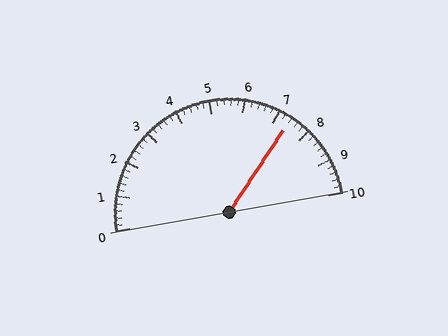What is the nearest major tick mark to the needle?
The nearest major tick mark is 7.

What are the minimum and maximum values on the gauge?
The gauge ranges from 0 to 10.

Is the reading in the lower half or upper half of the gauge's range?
The reading is in the upper half of the range (0 to 10).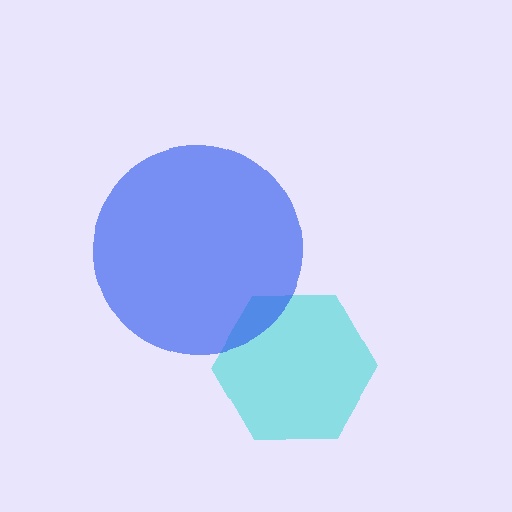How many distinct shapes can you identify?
There are 2 distinct shapes: a cyan hexagon, a blue circle.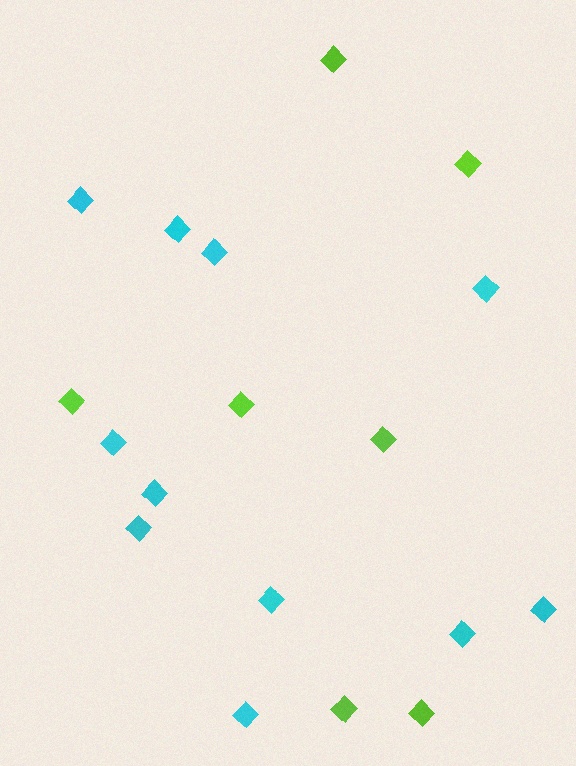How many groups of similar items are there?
There are 2 groups: one group of lime diamonds (7) and one group of cyan diamonds (11).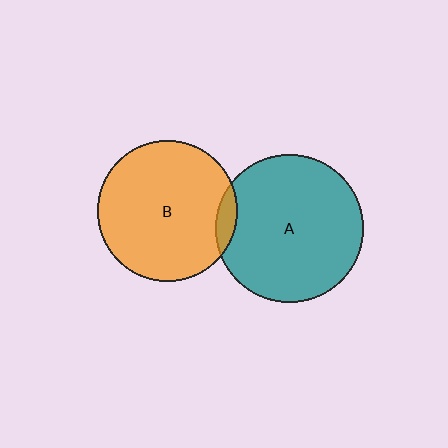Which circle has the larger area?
Circle A (teal).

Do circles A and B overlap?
Yes.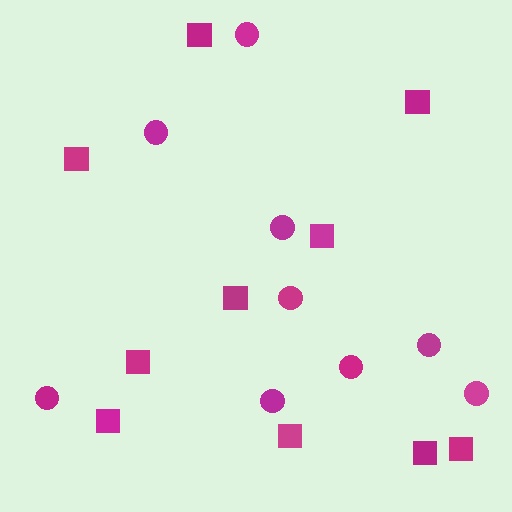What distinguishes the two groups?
There are 2 groups: one group of squares (10) and one group of circles (9).